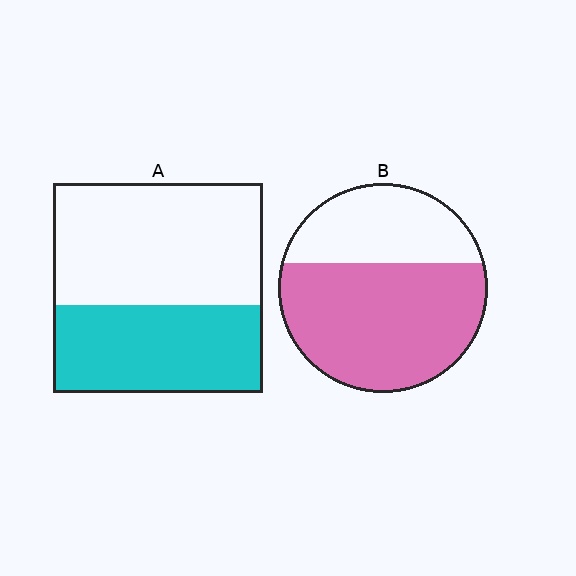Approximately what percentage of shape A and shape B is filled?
A is approximately 40% and B is approximately 65%.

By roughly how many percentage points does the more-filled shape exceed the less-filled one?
By roughly 25 percentage points (B over A).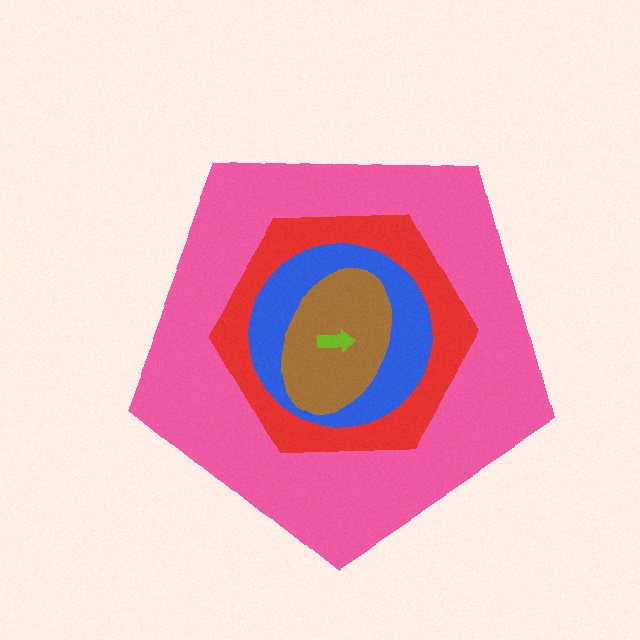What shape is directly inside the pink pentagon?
The red hexagon.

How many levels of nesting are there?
5.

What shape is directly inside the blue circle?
The brown ellipse.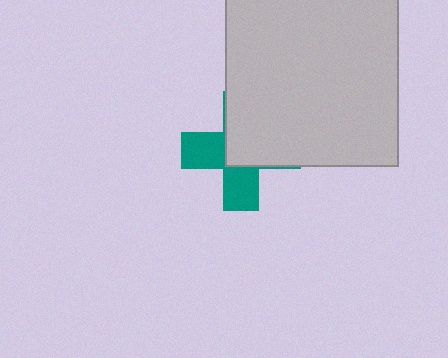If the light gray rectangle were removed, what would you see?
You would see the complete teal cross.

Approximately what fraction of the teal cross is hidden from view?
Roughly 55% of the teal cross is hidden behind the light gray rectangle.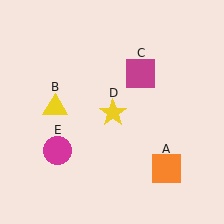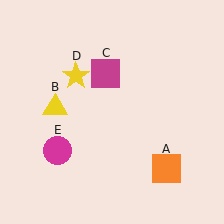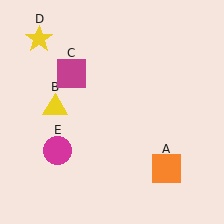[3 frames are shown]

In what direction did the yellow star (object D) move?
The yellow star (object D) moved up and to the left.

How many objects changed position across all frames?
2 objects changed position: magenta square (object C), yellow star (object D).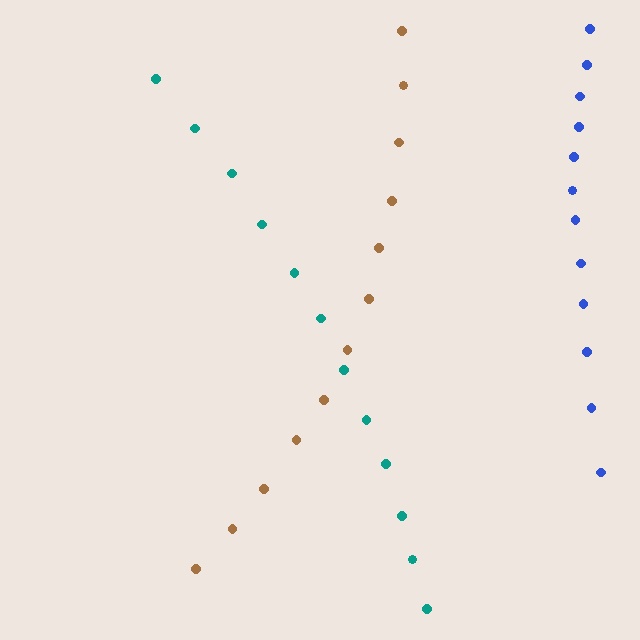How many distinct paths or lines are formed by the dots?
There are 3 distinct paths.